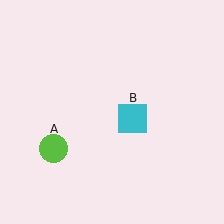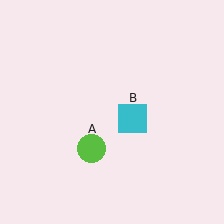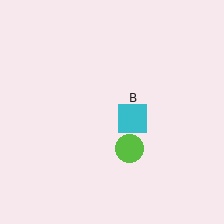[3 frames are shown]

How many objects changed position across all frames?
1 object changed position: lime circle (object A).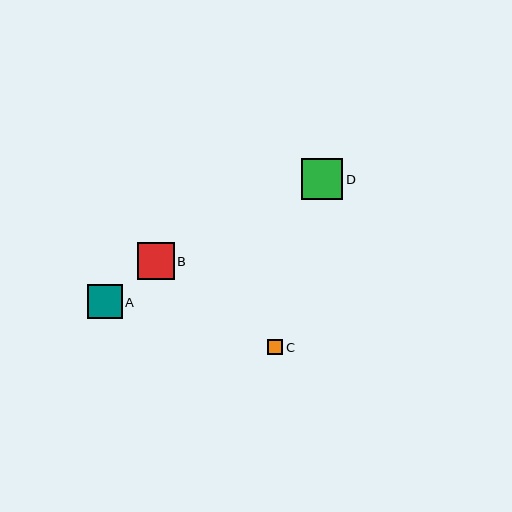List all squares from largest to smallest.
From largest to smallest: D, B, A, C.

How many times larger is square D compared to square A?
Square D is approximately 1.2 times the size of square A.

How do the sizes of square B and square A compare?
Square B and square A are approximately the same size.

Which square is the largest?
Square D is the largest with a size of approximately 41 pixels.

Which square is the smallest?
Square C is the smallest with a size of approximately 15 pixels.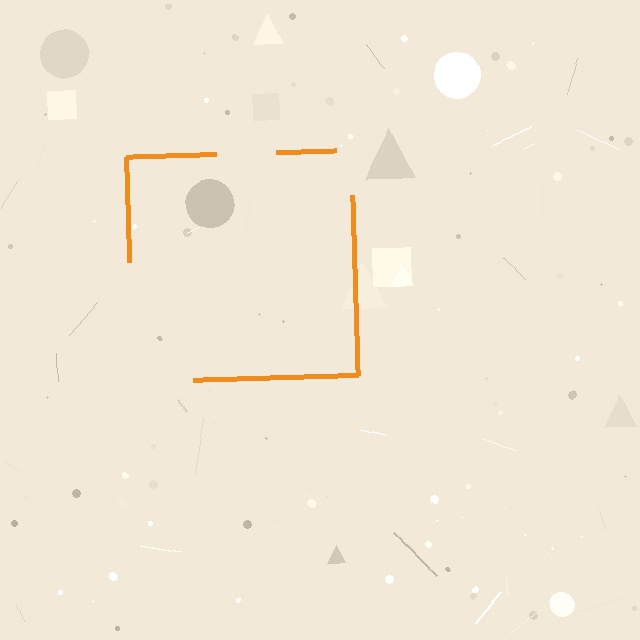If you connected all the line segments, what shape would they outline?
They would outline a square.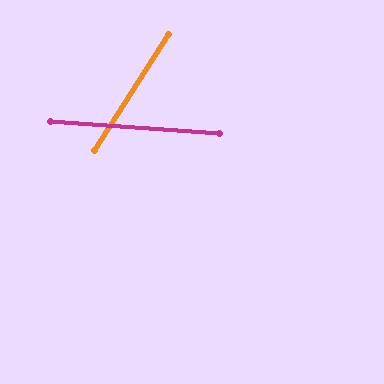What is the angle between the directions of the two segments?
Approximately 62 degrees.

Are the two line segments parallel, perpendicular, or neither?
Neither parallel nor perpendicular — they differ by about 62°.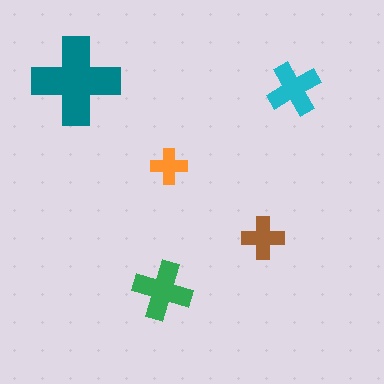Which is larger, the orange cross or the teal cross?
The teal one.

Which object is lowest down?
The green cross is bottommost.